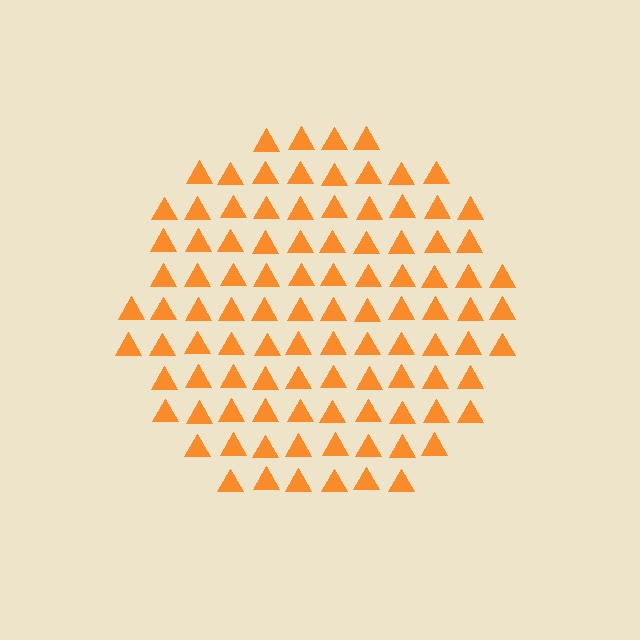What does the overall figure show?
The overall figure shows a circle.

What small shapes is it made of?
It is made of small triangles.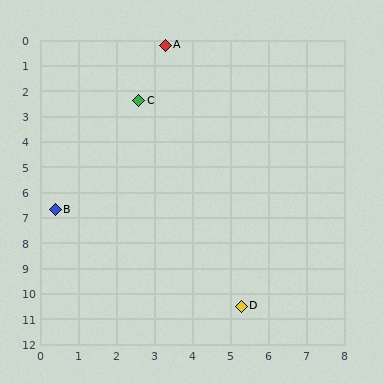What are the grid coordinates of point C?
Point C is at approximately (2.6, 2.4).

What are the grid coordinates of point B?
Point B is at approximately (0.4, 6.7).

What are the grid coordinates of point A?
Point A is at approximately (3.3, 0.2).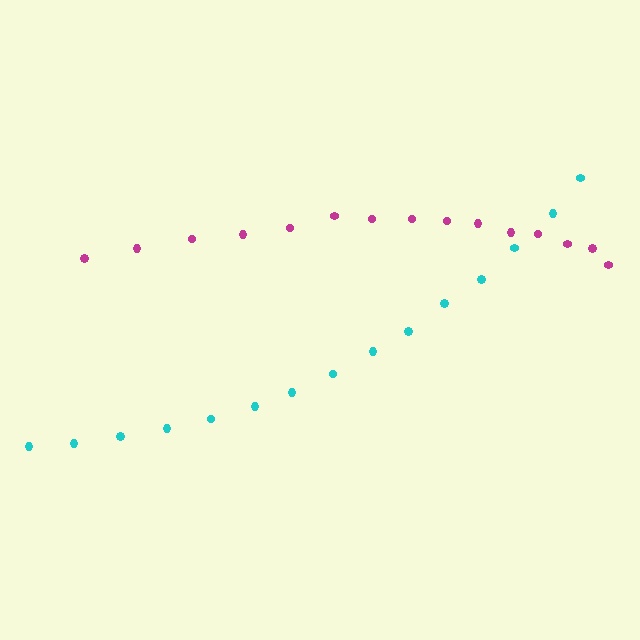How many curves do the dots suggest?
There are 2 distinct paths.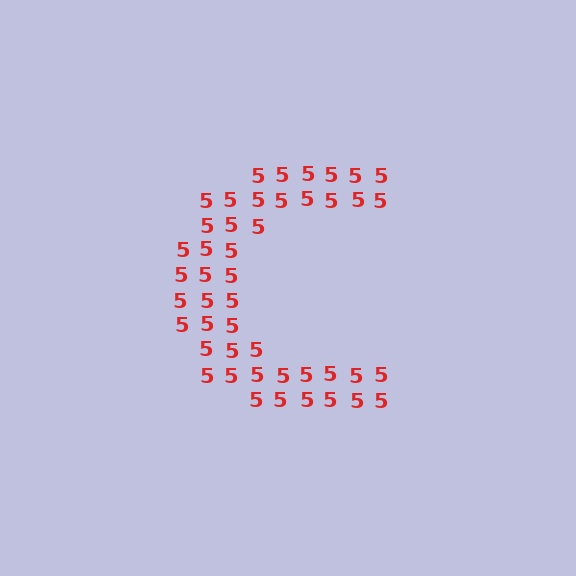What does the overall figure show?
The overall figure shows the letter C.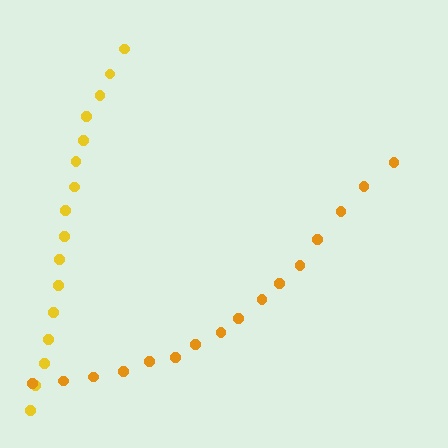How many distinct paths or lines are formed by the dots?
There are 2 distinct paths.